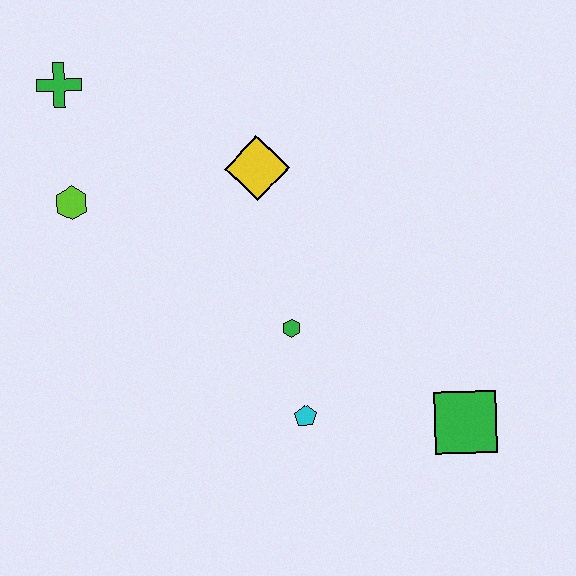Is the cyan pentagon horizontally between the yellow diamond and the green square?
Yes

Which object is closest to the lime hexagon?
The green cross is closest to the lime hexagon.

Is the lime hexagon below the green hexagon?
No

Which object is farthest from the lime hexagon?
The green square is farthest from the lime hexagon.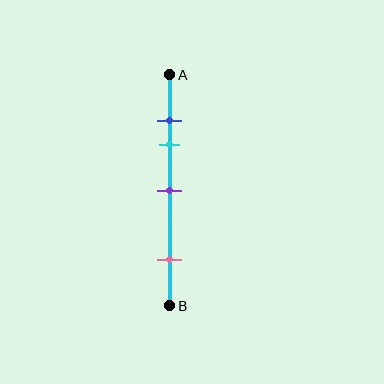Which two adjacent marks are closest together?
The blue and cyan marks are the closest adjacent pair.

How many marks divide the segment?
There are 4 marks dividing the segment.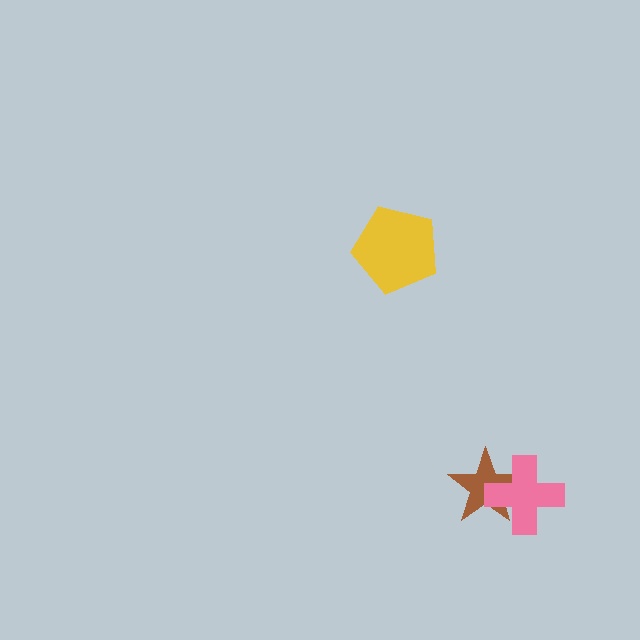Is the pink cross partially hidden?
No, no other shape covers it.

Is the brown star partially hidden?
Yes, it is partially covered by another shape.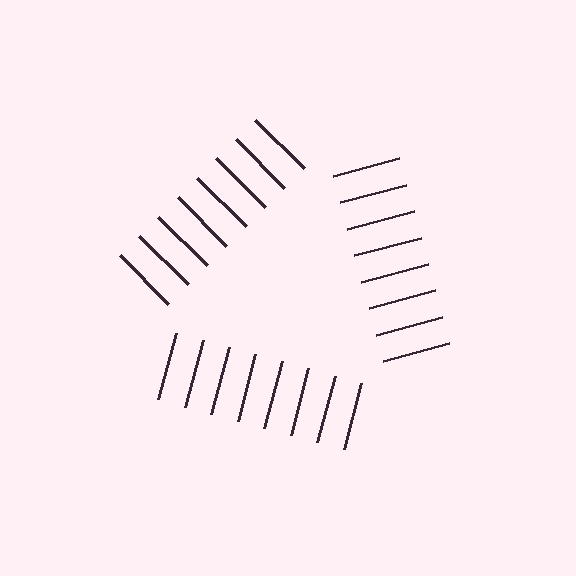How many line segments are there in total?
24 — 8 along each of the 3 edges.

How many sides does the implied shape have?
3 sides — the line-ends trace a triangle.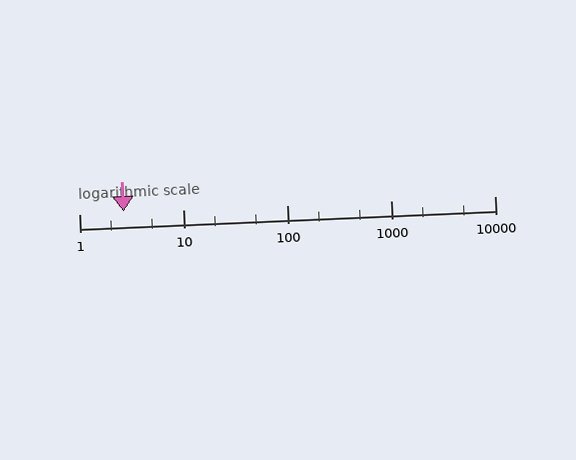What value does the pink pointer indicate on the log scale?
The pointer indicates approximately 2.7.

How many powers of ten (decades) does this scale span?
The scale spans 4 decades, from 1 to 10000.